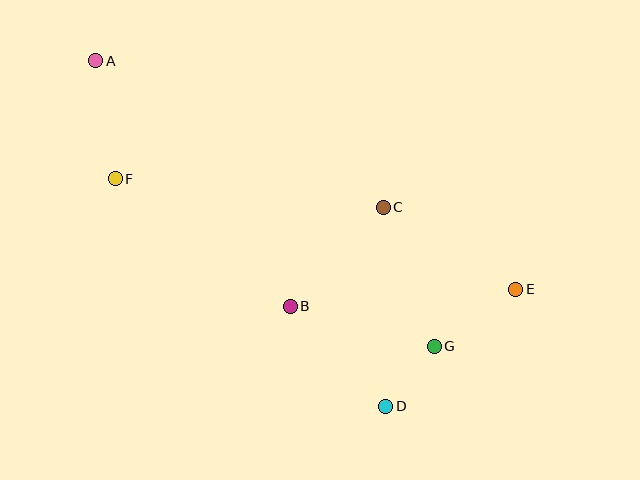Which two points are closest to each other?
Points D and G are closest to each other.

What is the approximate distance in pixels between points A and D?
The distance between A and D is approximately 451 pixels.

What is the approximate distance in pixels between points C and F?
The distance between C and F is approximately 269 pixels.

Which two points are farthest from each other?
Points A and E are farthest from each other.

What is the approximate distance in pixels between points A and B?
The distance between A and B is approximately 313 pixels.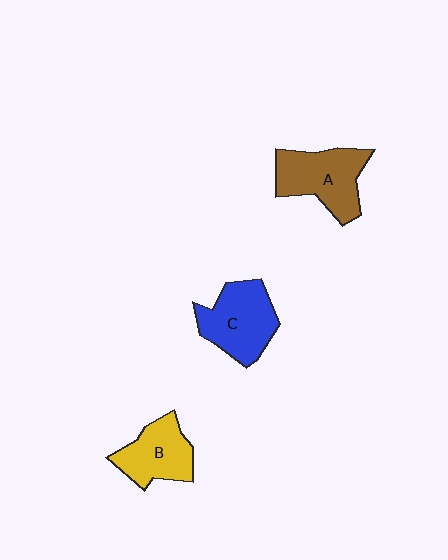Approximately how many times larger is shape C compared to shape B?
Approximately 1.2 times.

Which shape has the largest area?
Shape A (brown).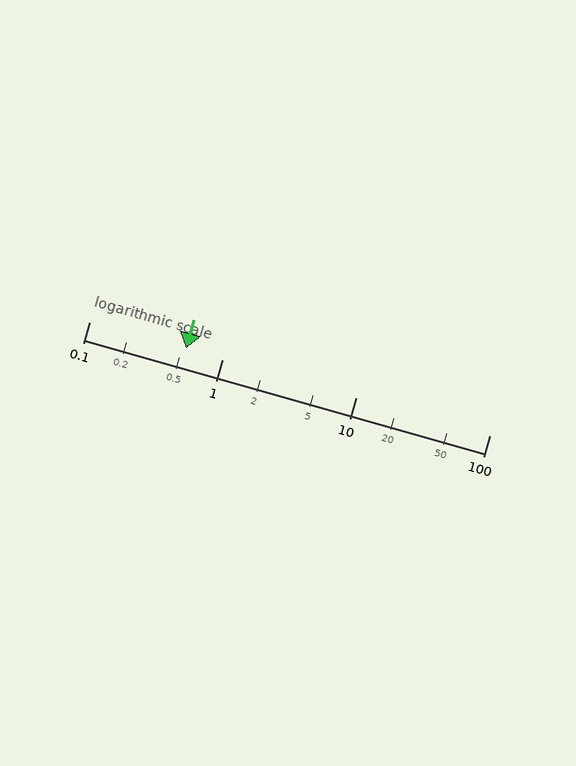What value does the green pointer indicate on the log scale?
The pointer indicates approximately 0.53.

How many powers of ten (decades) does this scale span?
The scale spans 3 decades, from 0.1 to 100.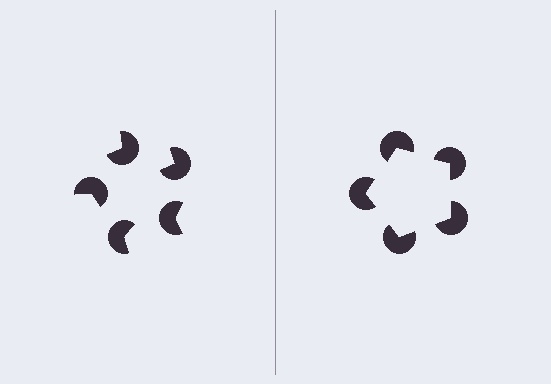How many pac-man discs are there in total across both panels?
10 — 5 on each side.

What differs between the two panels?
The pac-man discs are positioned identically on both sides; only the wedge orientations differ. On the right they align to a pentagon; on the left they are misaligned.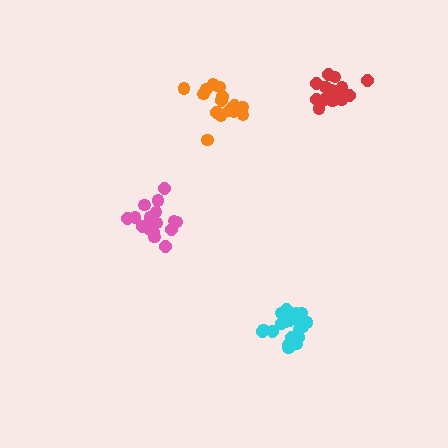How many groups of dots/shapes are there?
There are 4 groups.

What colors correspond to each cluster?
The clusters are colored: pink, cyan, orange, red.